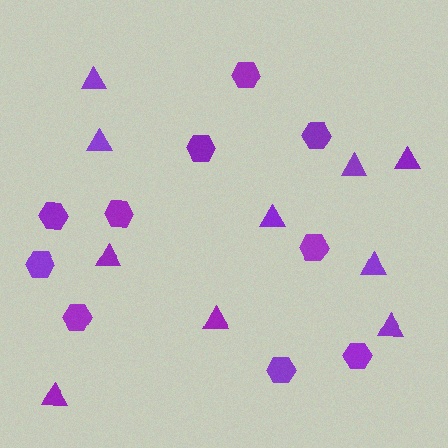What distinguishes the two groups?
There are 2 groups: one group of hexagons (10) and one group of triangles (10).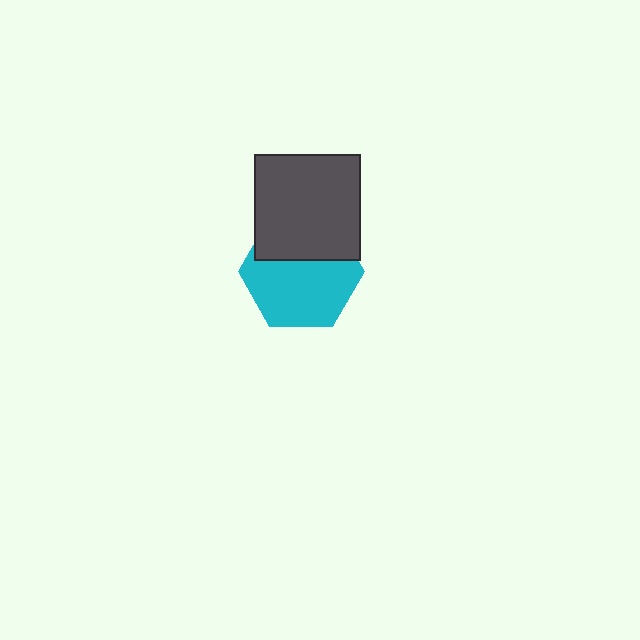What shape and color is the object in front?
The object in front is a dark gray square.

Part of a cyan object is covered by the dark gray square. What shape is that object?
It is a hexagon.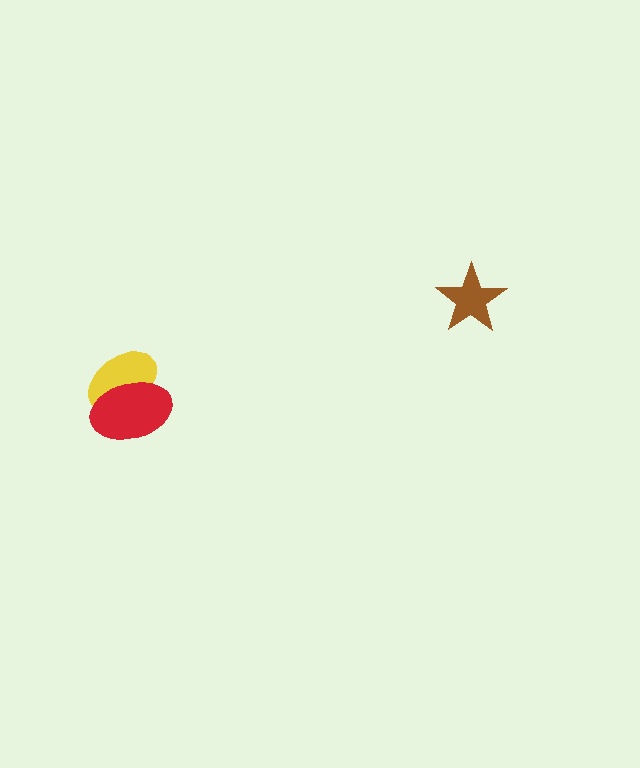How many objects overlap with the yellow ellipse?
1 object overlaps with the yellow ellipse.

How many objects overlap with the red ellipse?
1 object overlaps with the red ellipse.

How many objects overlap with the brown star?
0 objects overlap with the brown star.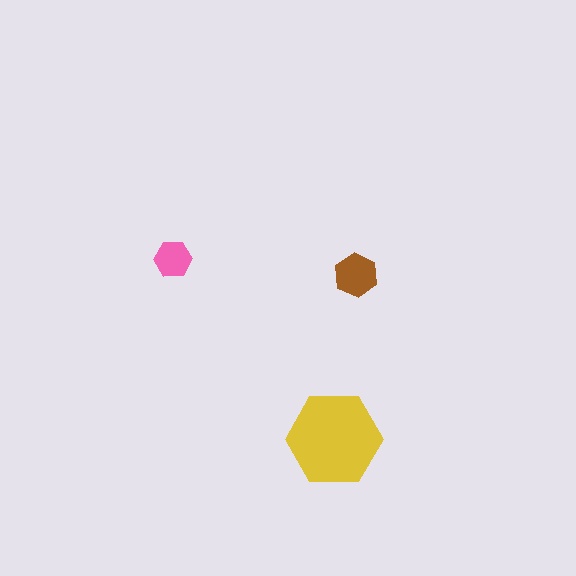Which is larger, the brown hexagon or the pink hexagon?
The brown one.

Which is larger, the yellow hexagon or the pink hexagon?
The yellow one.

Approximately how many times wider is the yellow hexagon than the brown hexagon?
About 2 times wider.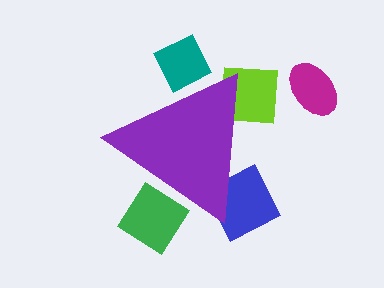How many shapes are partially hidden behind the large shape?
4 shapes are partially hidden.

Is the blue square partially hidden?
Yes, the blue square is partially hidden behind the purple triangle.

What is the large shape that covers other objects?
A purple triangle.